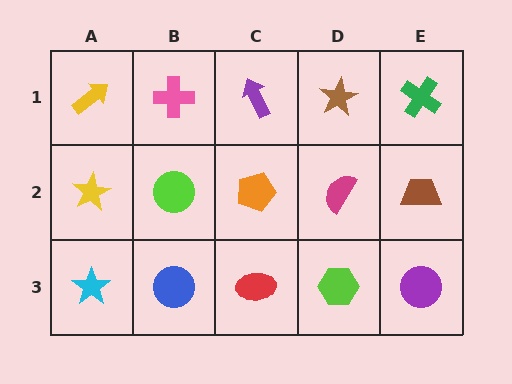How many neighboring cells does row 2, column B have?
4.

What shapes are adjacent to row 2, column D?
A brown star (row 1, column D), a lime hexagon (row 3, column D), an orange pentagon (row 2, column C), a brown trapezoid (row 2, column E).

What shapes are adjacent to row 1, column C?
An orange pentagon (row 2, column C), a pink cross (row 1, column B), a brown star (row 1, column D).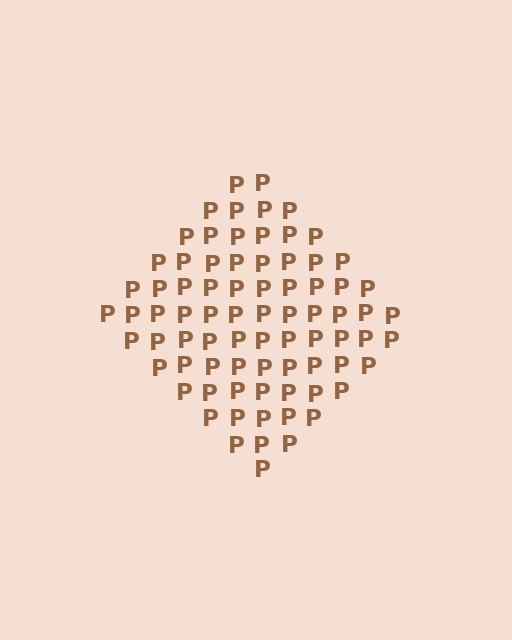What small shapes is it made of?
It is made of small letter P's.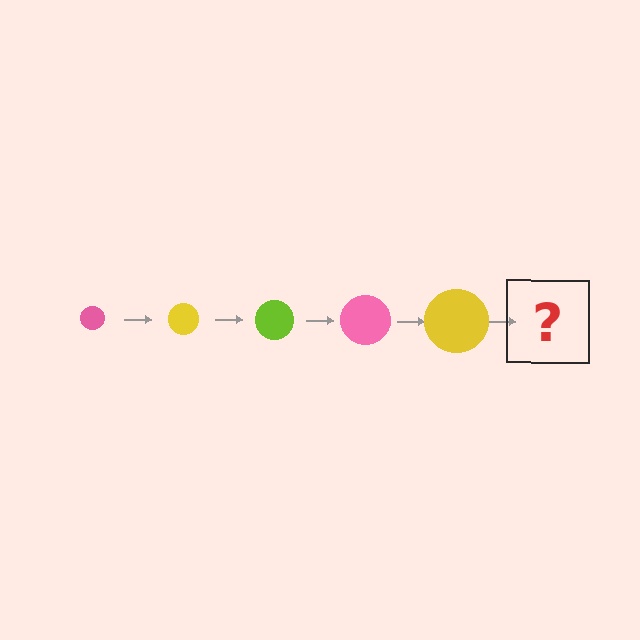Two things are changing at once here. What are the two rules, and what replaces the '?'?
The two rules are that the circle grows larger each step and the color cycles through pink, yellow, and lime. The '?' should be a lime circle, larger than the previous one.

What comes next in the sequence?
The next element should be a lime circle, larger than the previous one.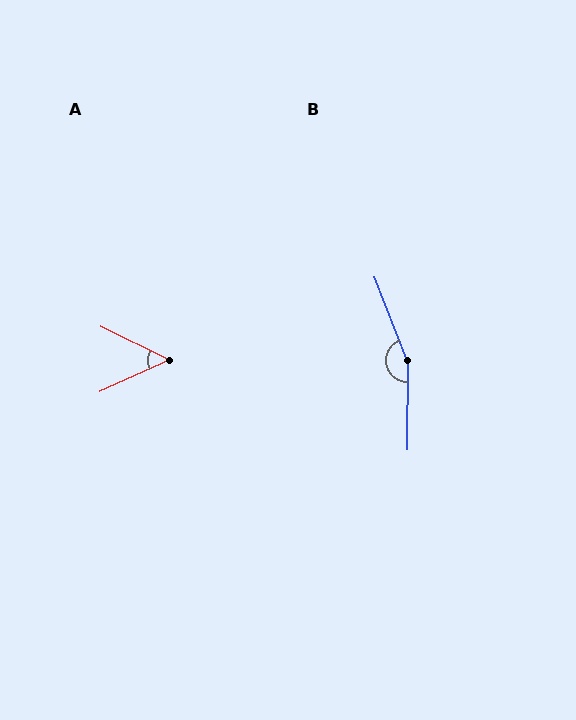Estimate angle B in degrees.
Approximately 158 degrees.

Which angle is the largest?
B, at approximately 158 degrees.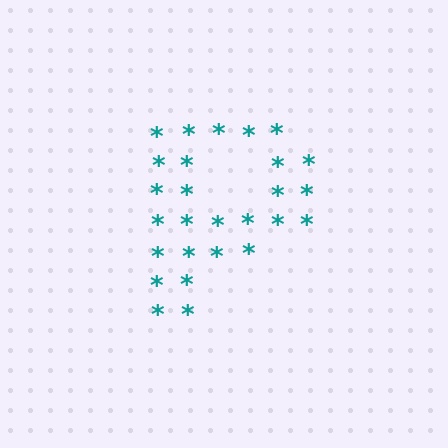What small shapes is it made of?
It is made of small asterisks.